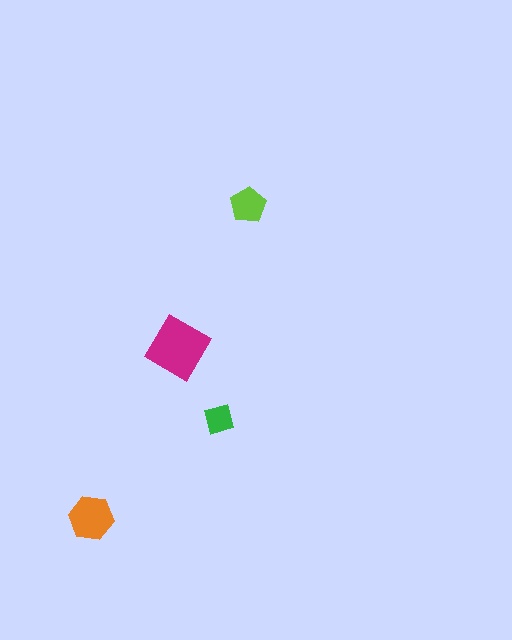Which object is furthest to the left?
The orange hexagon is leftmost.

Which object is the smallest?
The green square.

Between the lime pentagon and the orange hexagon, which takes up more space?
The orange hexagon.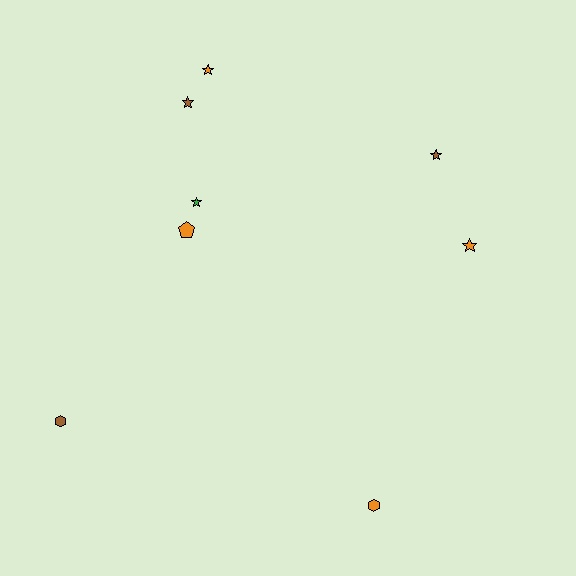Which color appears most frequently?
Orange, with 4 objects.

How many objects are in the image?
There are 8 objects.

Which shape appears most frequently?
Star, with 5 objects.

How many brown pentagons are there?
There are no brown pentagons.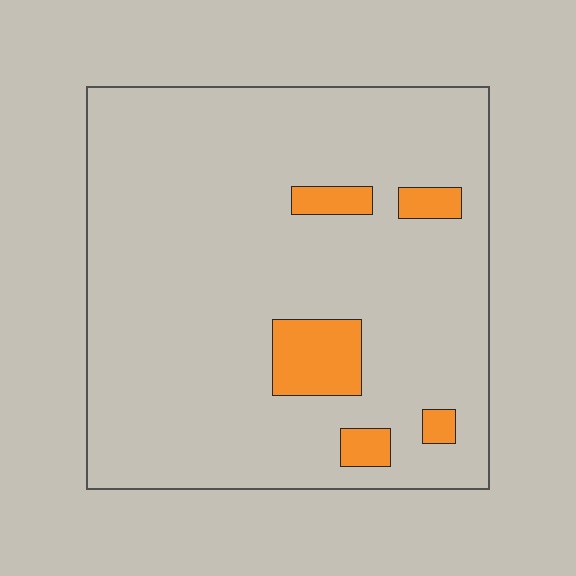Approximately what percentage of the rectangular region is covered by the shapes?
Approximately 10%.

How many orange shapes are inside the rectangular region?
5.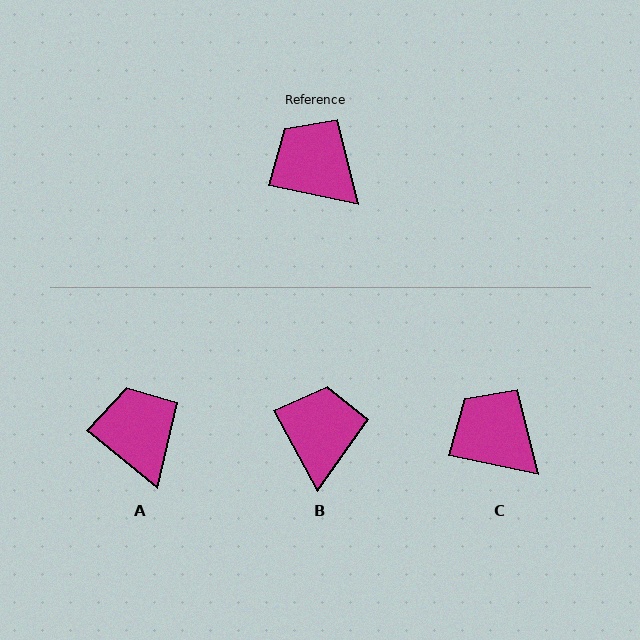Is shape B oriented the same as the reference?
No, it is off by about 49 degrees.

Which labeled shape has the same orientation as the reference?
C.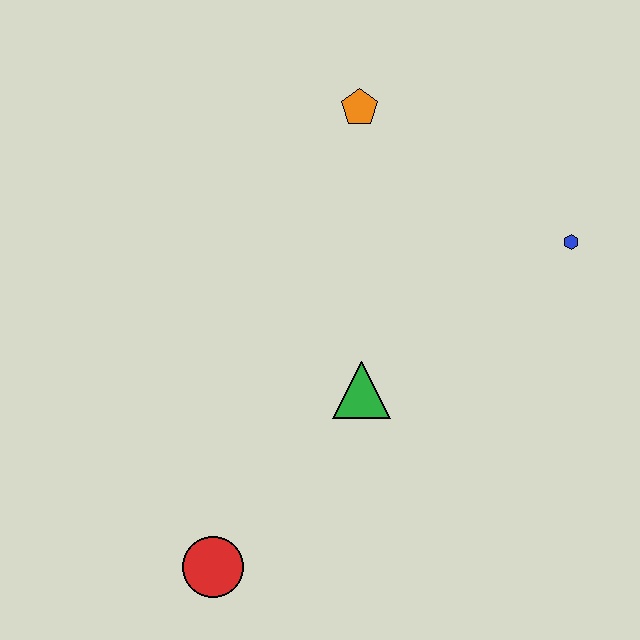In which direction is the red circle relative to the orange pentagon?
The red circle is below the orange pentagon.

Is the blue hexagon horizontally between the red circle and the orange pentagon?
No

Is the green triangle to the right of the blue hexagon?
No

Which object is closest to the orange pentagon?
The blue hexagon is closest to the orange pentagon.